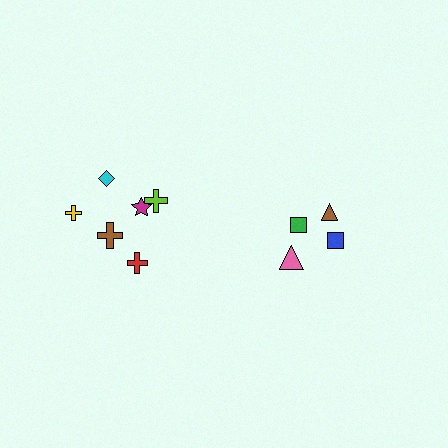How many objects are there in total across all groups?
There are 10 objects.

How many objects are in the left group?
There are 6 objects.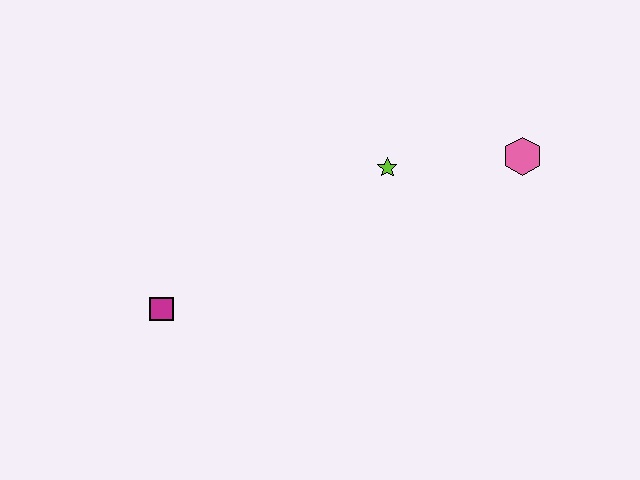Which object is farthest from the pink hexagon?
The magenta square is farthest from the pink hexagon.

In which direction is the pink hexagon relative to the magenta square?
The pink hexagon is to the right of the magenta square.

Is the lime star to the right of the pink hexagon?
No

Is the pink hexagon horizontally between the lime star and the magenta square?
No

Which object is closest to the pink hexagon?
The lime star is closest to the pink hexagon.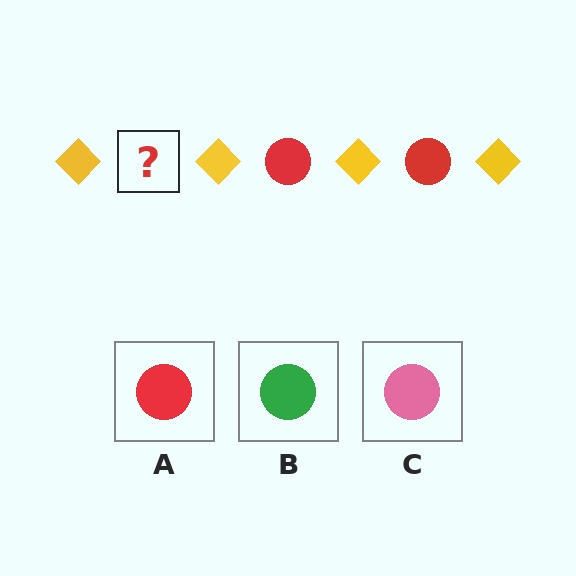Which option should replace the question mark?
Option A.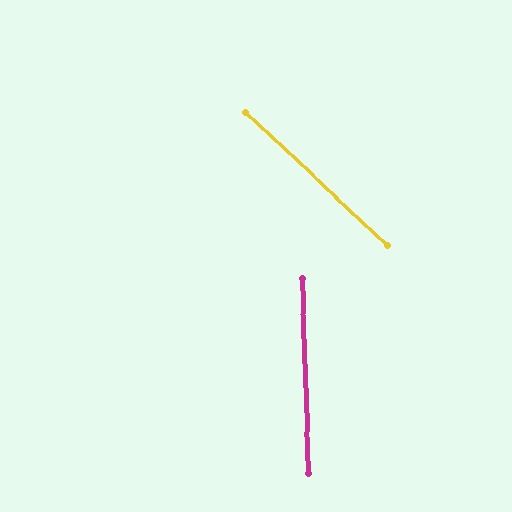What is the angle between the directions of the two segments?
Approximately 45 degrees.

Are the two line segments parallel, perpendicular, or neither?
Neither parallel nor perpendicular — they differ by about 45°.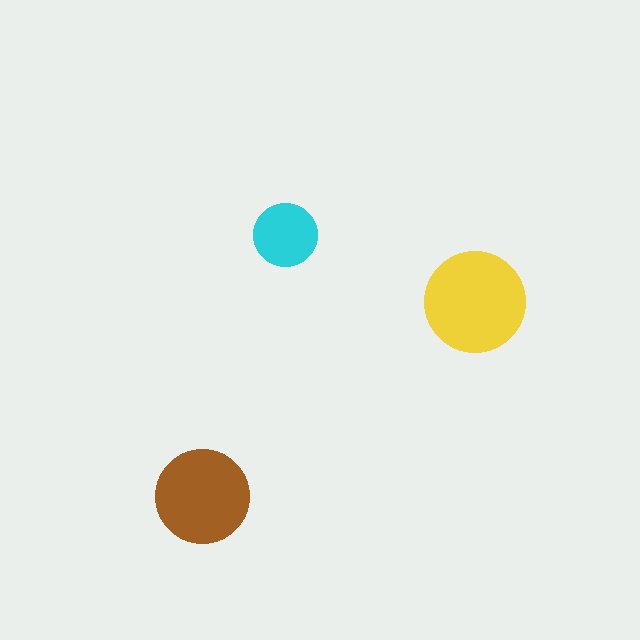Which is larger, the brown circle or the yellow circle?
The yellow one.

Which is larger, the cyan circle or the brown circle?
The brown one.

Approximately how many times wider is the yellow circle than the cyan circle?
About 1.5 times wider.